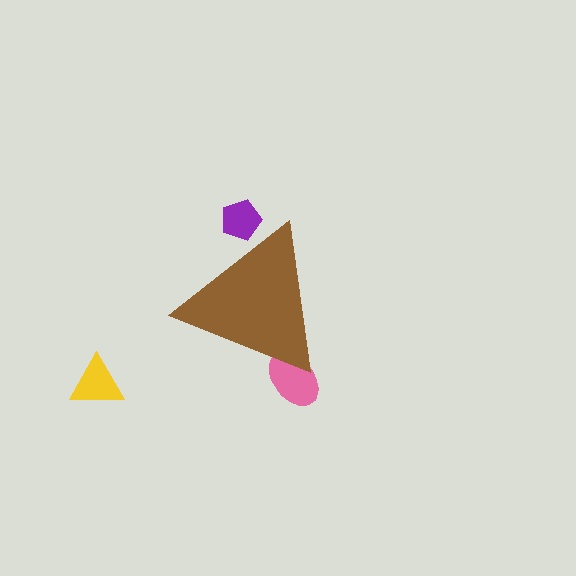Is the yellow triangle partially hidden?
No, the yellow triangle is fully visible.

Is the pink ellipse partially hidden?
Yes, the pink ellipse is partially hidden behind the brown triangle.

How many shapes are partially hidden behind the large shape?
2 shapes are partially hidden.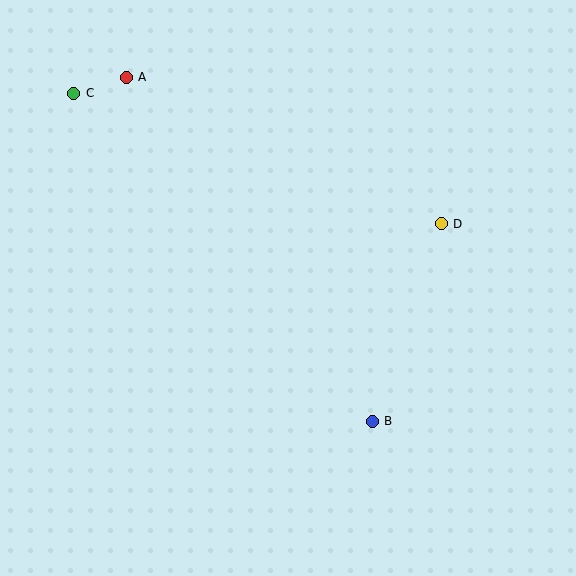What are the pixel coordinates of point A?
Point A is at (126, 77).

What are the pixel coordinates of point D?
Point D is at (441, 224).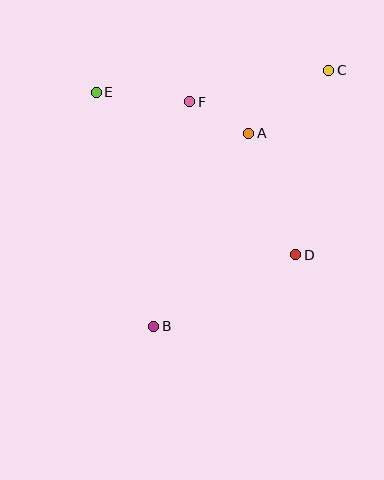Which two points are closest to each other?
Points A and F are closest to each other.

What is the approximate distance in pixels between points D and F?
The distance between D and F is approximately 186 pixels.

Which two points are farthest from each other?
Points B and C are farthest from each other.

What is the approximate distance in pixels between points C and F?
The distance between C and F is approximately 143 pixels.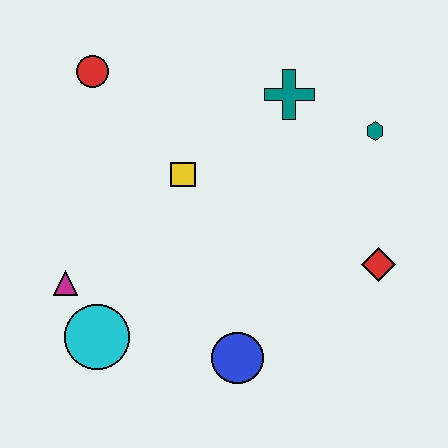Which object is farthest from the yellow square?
The red diamond is farthest from the yellow square.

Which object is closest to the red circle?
The yellow square is closest to the red circle.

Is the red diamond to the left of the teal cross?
No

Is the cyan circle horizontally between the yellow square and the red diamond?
No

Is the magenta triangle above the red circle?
No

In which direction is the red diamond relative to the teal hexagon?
The red diamond is below the teal hexagon.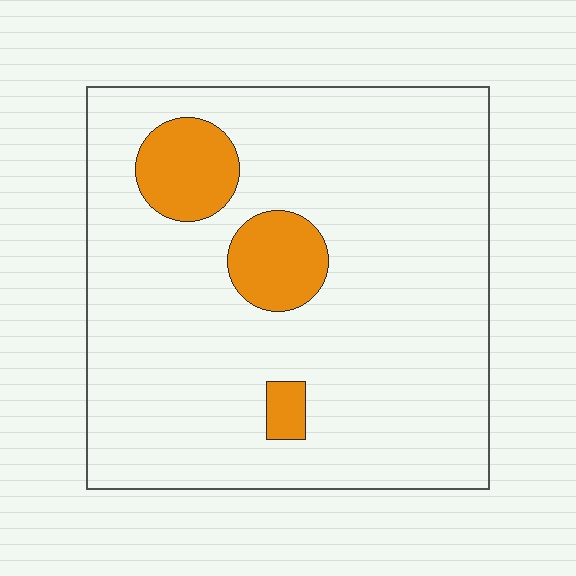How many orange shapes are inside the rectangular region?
3.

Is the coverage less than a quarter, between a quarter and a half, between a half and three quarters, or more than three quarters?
Less than a quarter.